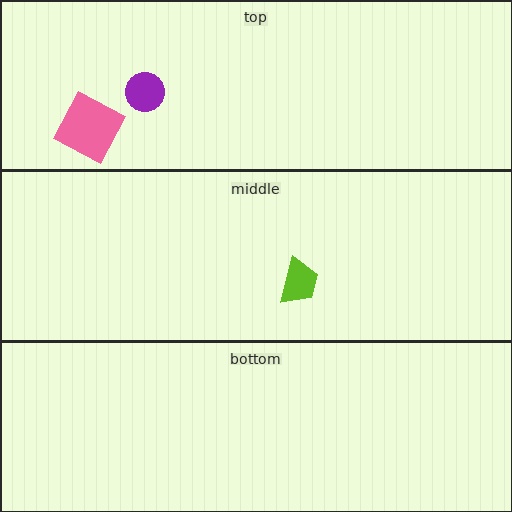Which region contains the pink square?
The top region.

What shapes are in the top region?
The purple circle, the pink square.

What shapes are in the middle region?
The lime trapezoid.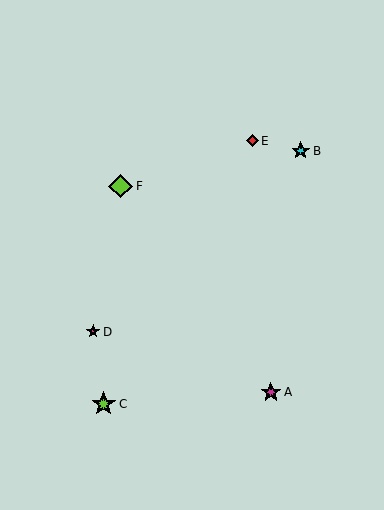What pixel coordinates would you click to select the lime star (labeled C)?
Click at (104, 404) to select the lime star C.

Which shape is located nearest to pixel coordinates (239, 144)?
The red diamond (labeled E) at (252, 141) is nearest to that location.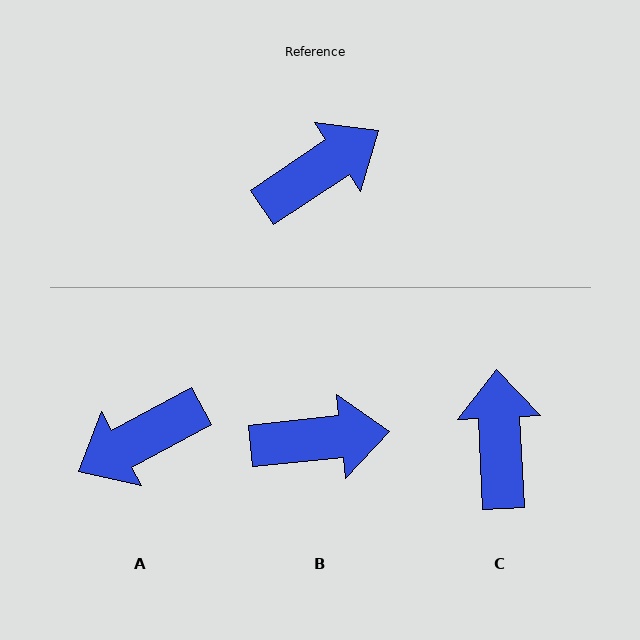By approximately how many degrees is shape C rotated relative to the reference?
Approximately 59 degrees counter-clockwise.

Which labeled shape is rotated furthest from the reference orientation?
A, about 174 degrees away.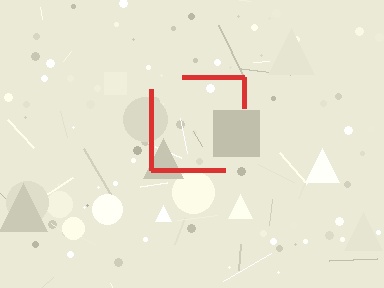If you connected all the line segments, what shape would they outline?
They would outline a square.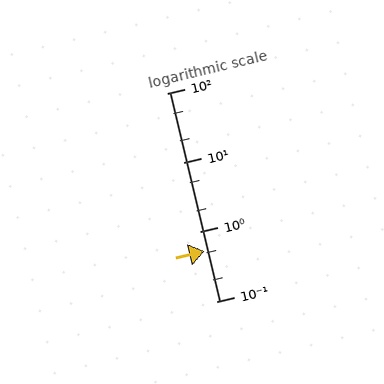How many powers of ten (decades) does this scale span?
The scale spans 3 decades, from 0.1 to 100.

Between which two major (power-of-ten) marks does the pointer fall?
The pointer is between 0.1 and 1.